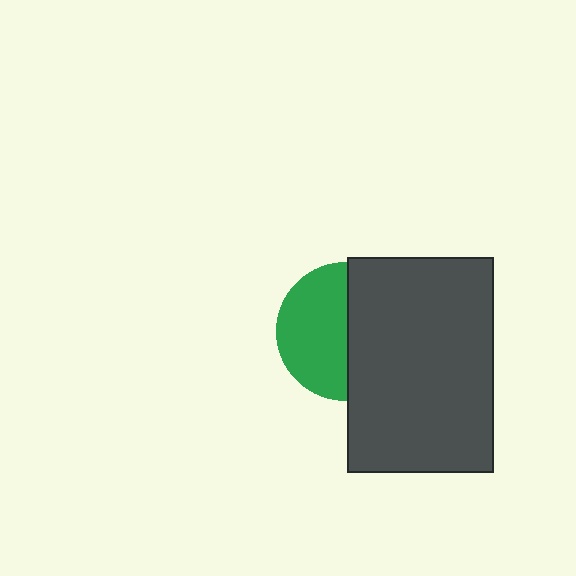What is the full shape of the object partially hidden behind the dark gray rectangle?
The partially hidden object is a green circle.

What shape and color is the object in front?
The object in front is a dark gray rectangle.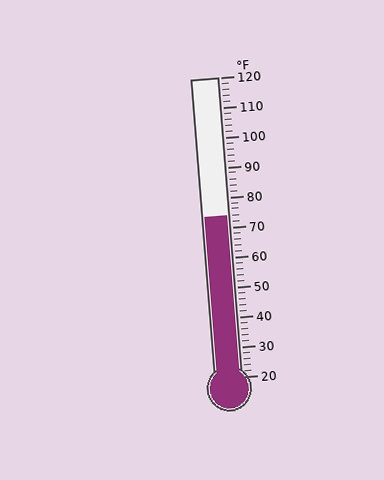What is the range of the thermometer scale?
The thermometer scale ranges from 20°F to 120°F.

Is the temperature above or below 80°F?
The temperature is below 80°F.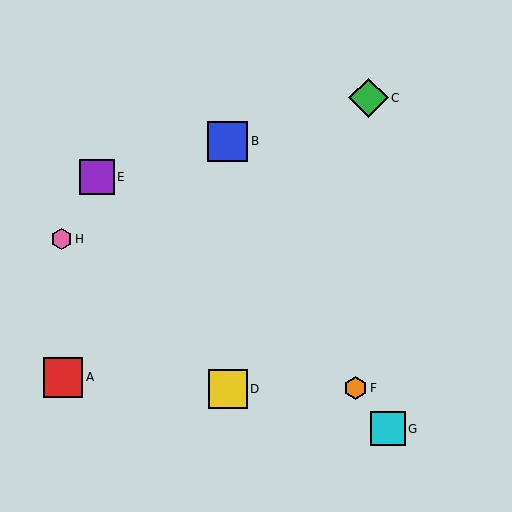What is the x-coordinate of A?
Object A is at x≈63.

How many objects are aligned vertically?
2 objects (B, D) are aligned vertically.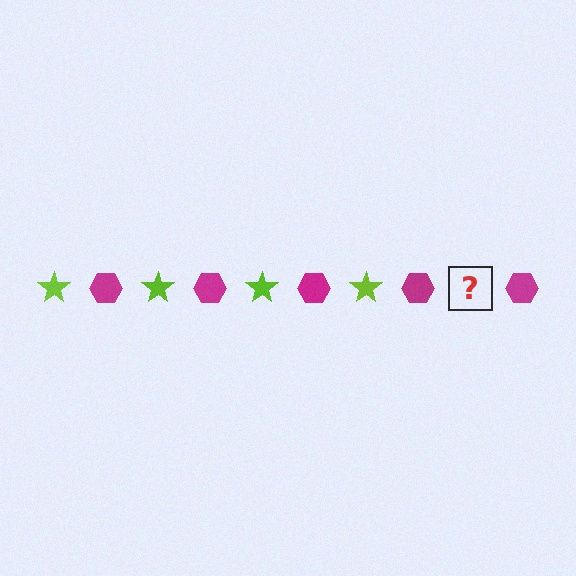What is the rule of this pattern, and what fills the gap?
The rule is that the pattern alternates between lime star and magenta hexagon. The gap should be filled with a lime star.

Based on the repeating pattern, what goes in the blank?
The blank should be a lime star.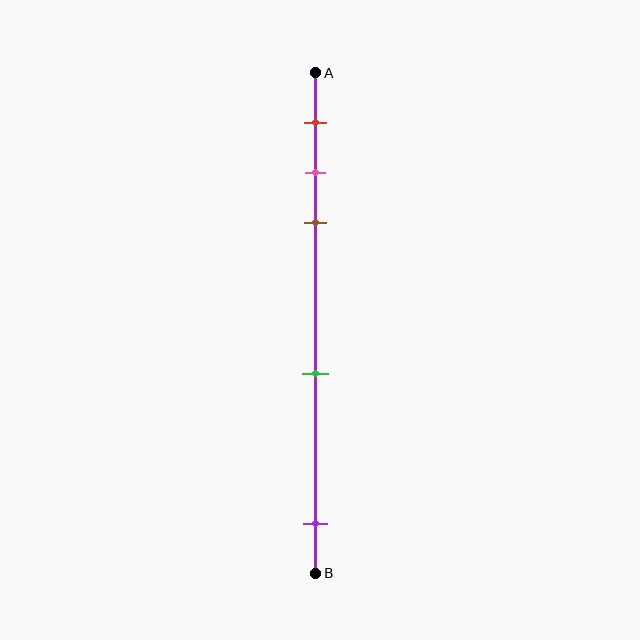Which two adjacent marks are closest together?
The pink and brown marks are the closest adjacent pair.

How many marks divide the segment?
There are 5 marks dividing the segment.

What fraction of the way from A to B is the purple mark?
The purple mark is approximately 90% (0.9) of the way from A to B.